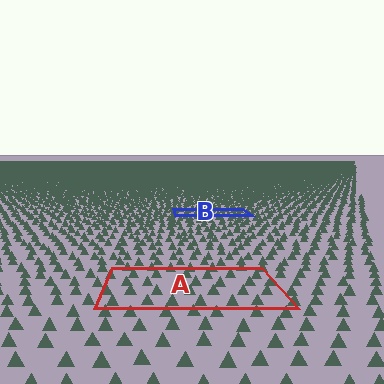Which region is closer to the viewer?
Region A is closer. The texture elements there are larger and more spread out.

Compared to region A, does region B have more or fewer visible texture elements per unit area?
Region B has more texture elements per unit area — they are packed more densely because it is farther away.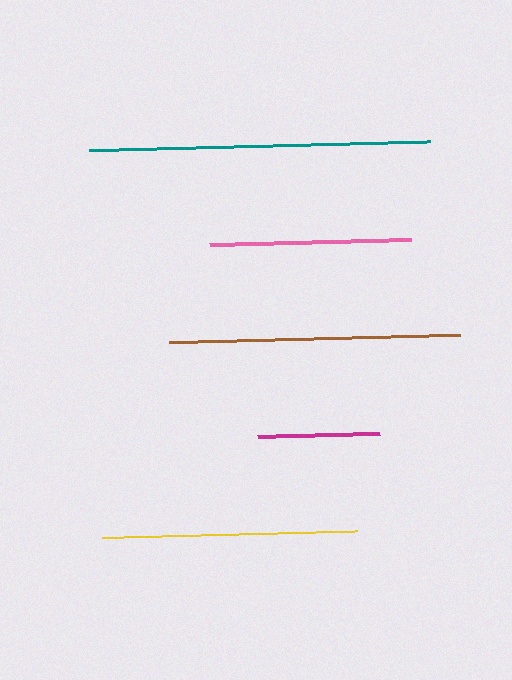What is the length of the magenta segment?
The magenta segment is approximately 122 pixels long.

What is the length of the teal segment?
The teal segment is approximately 341 pixels long.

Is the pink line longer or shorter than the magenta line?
The pink line is longer than the magenta line.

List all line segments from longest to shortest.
From longest to shortest: teal, brown, yellow, pink, magenta.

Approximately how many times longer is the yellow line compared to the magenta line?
The yellow line is approximately 2.1 times the length of the magenta line.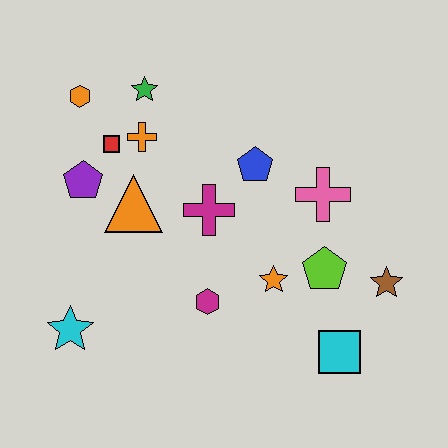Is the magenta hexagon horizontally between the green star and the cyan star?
No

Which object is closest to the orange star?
The lime pentagon is closest to the orange star.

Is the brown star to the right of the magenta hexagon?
Yes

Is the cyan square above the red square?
No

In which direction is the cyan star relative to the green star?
The cyan star is below the green star.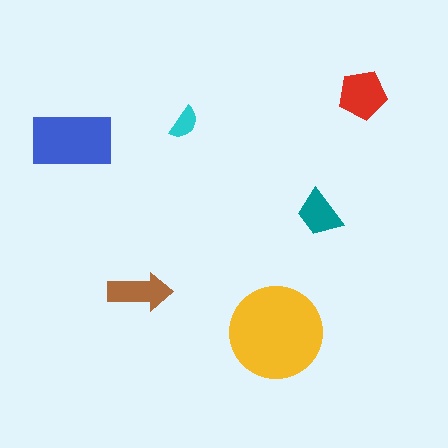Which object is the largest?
The yellow circle.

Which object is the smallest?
The cyan semicircle.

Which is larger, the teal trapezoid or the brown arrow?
The brown arrow.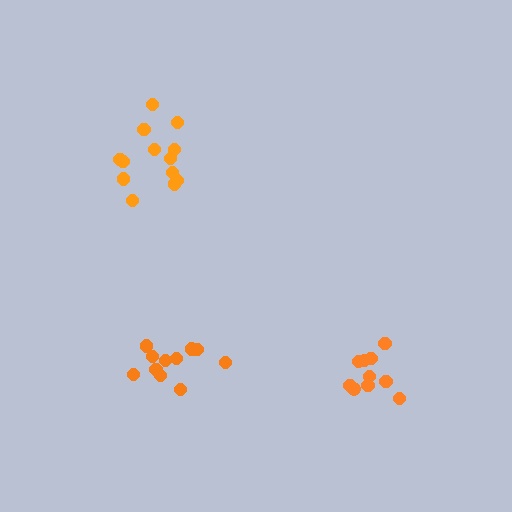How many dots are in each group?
Group 1: 11 dots, Group 2: 10 dots, Group 3: 13 dots (34 total).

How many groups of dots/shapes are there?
There are 3 groups.